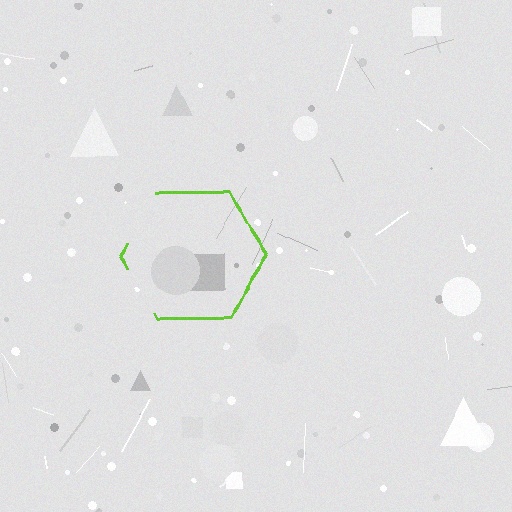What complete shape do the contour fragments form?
The contour fragments form a hexagon.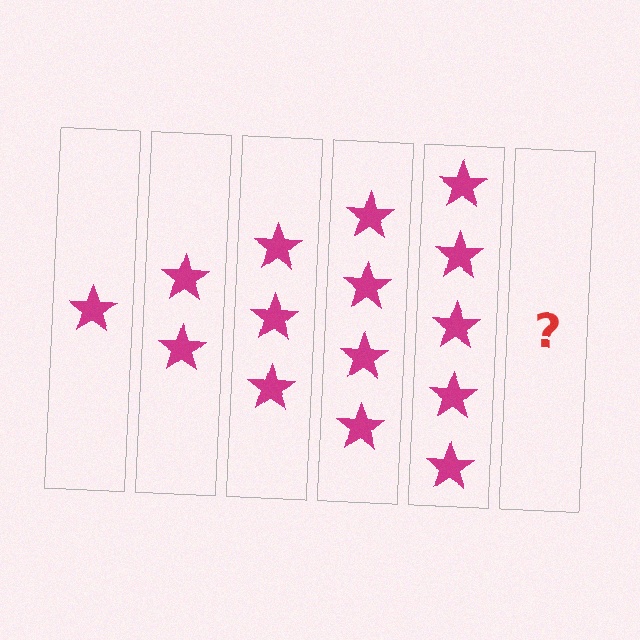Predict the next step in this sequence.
The next step is 6 stars.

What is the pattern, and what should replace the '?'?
The pattern is that each step adds one more star. The '?' should be 6 stars.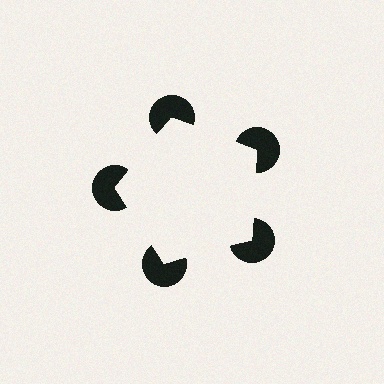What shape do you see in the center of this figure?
An illusory pentagon — its edges are inferred from the aligned wedge cuts in the pac-man discs, not physically drawn.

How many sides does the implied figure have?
5 sides.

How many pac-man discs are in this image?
There are 5 — one at each vertex of the illusory pentagon.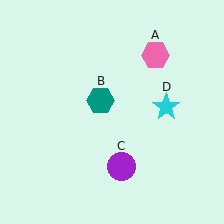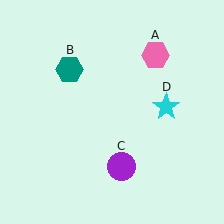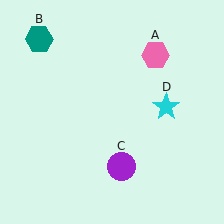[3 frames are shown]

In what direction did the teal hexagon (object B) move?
The teal hexagon (object B) moved up and to the left.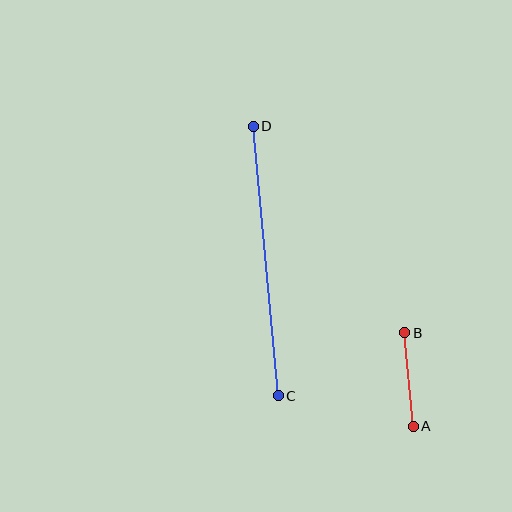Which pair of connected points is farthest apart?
Points C and D are farthest apart.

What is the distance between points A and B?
The distance is approximately 94 pixels.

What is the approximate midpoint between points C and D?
The midpoint is at approximately (266, 261) pixels.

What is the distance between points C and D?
The distance is approximately 271 pixels.